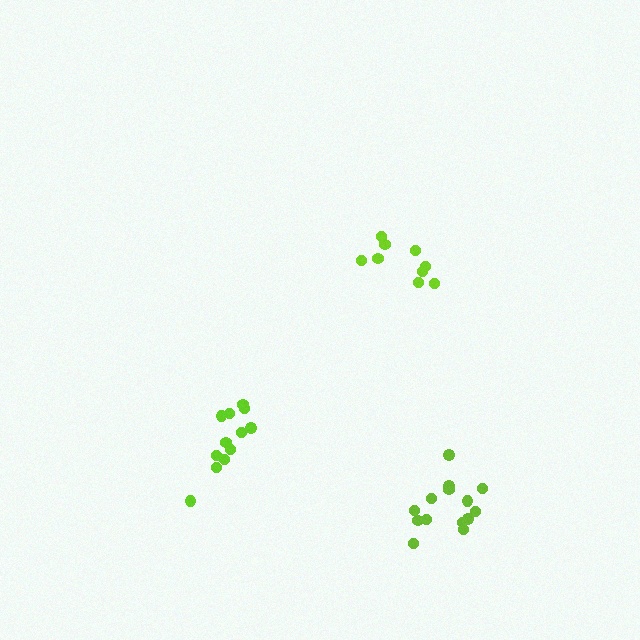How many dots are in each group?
Group 1: 9 dots, Group 2: 14 dots, Group 3: 12 dots (35 total).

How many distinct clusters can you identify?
There are 3 distinct clusters.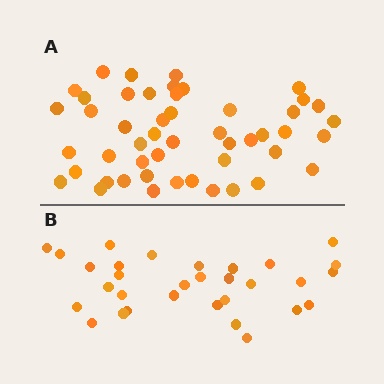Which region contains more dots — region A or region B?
Region A (the top region) has more dots.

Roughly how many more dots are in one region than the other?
Region A has approximately 20 more dots than region B.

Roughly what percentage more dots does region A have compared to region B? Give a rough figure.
About 60% more.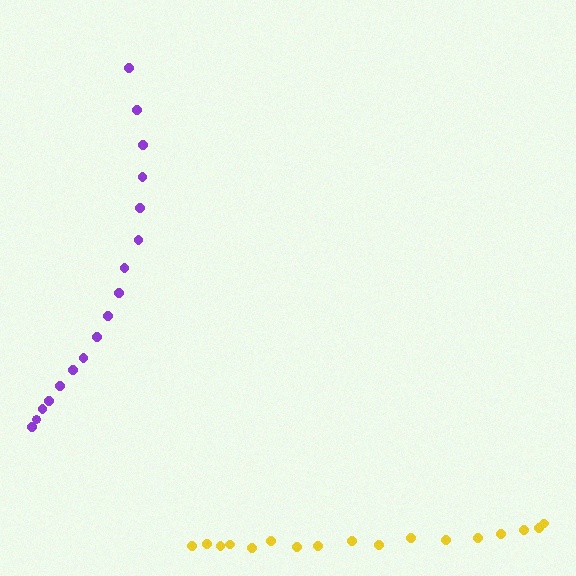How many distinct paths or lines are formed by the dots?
There are 2 distinct paths.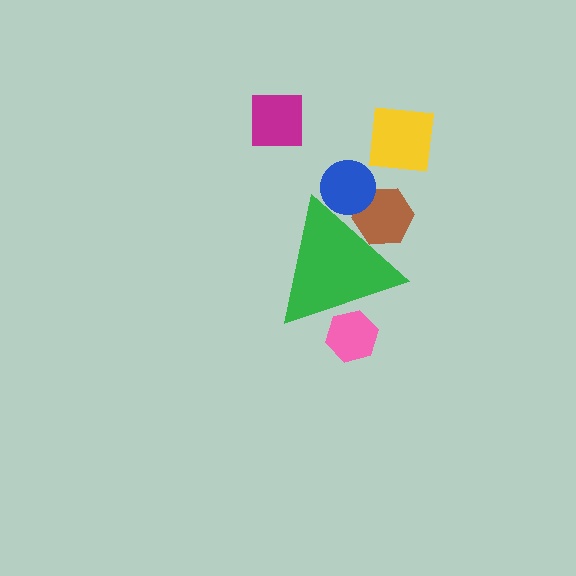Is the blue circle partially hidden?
Yes, the blue circle is partially hidden behind the green triangle.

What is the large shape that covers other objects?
A green triangle.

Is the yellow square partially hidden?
No, the yellow square is fully visible.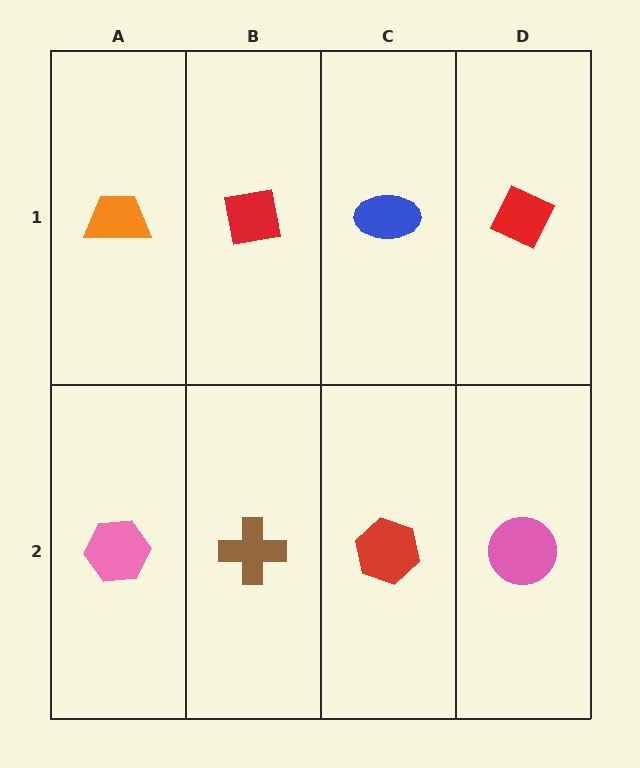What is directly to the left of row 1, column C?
A red square.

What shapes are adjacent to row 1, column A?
A pink hexagon (row 2, column A), a red square (row 1, column B).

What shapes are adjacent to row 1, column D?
A pink circle (row 2, column D), a blue ellipse (row 1, column C).